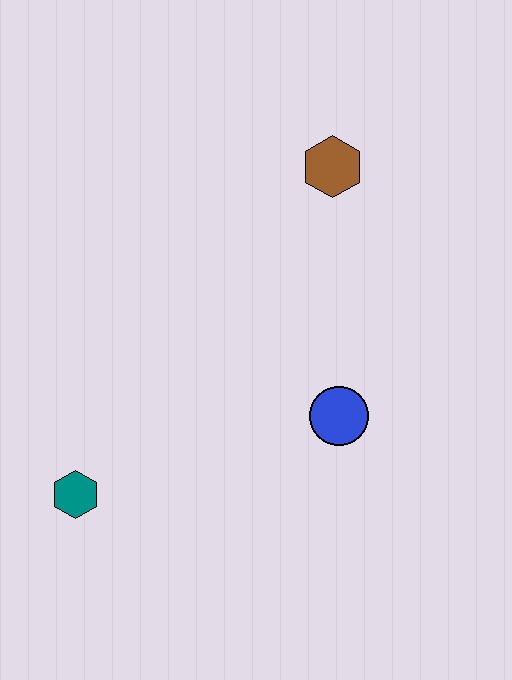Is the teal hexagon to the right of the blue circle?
No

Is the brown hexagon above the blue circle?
Yes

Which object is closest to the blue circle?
The brown hexagon is closest to the blue circle.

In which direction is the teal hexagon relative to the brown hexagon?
The teal hexagon is below the brown hexagon.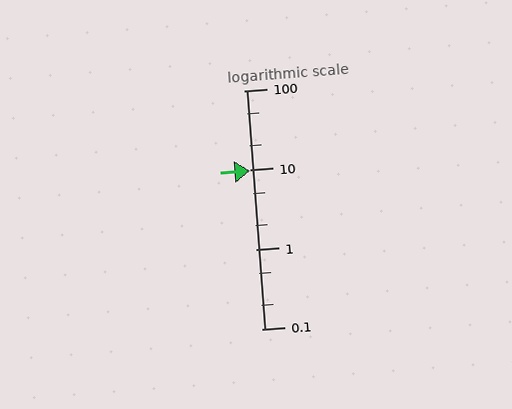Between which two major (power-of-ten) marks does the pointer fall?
The pointer is between 1 and 10.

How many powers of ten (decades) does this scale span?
The scale spans 3 decades, from 0.1 to 100.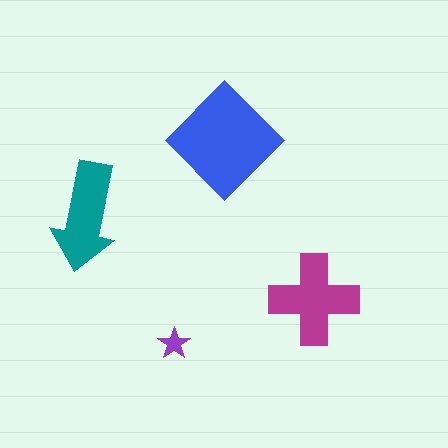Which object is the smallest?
The purple star.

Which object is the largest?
The blue diamond.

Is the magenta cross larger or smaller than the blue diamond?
Smaller.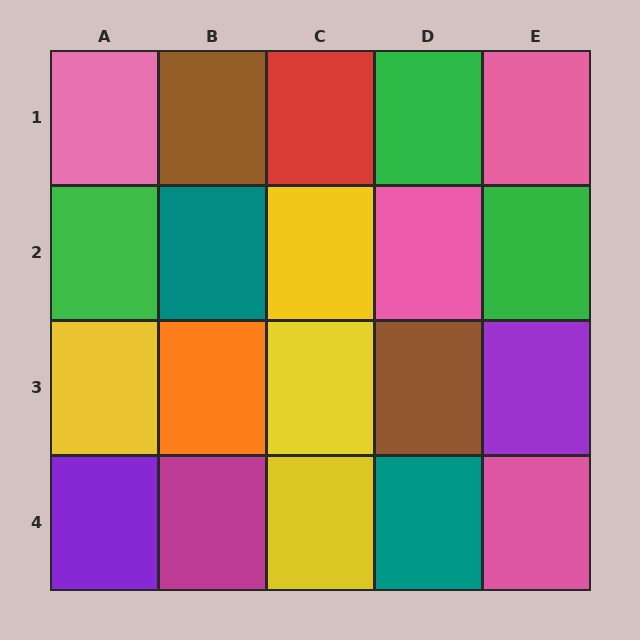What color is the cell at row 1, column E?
Pink.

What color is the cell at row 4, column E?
Pink.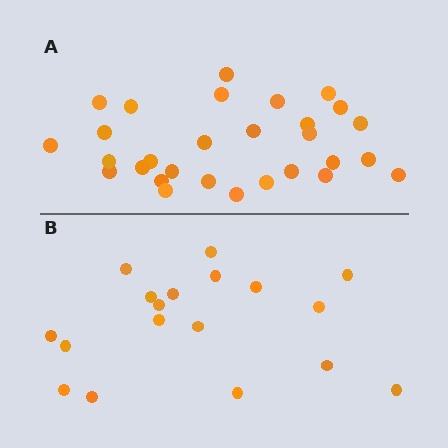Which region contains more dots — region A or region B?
Region A (the top region) has more dots.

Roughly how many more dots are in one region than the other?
Region A has roughly 12 or so more dots than region B.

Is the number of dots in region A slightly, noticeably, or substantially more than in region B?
Region A has substantially more. The ratio is roughly 1.6 to 1.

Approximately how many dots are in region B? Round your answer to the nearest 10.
About 20 dots. (The exact count is 18, which rounds to 20.)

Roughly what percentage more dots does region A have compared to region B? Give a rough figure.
About 60% more.